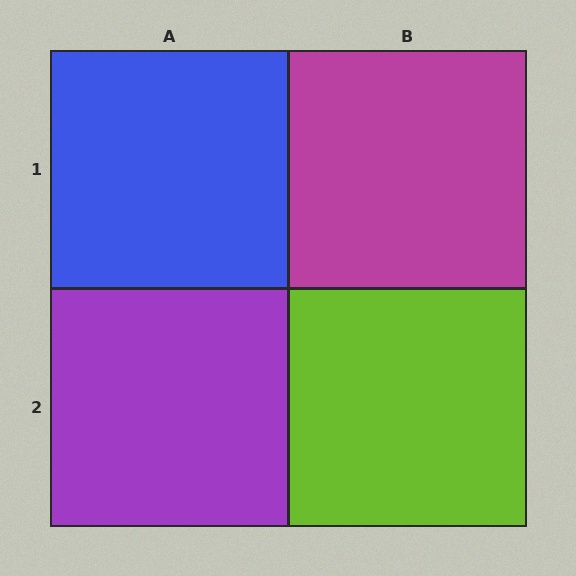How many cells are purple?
1 cell is purple.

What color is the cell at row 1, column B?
Magenta.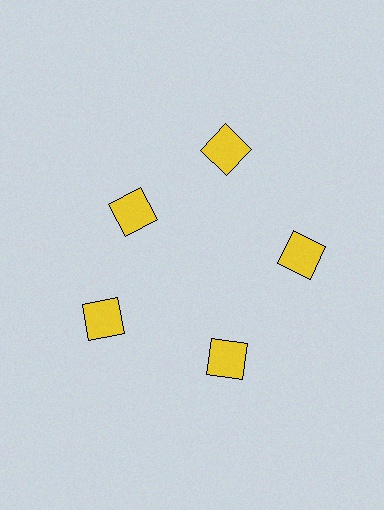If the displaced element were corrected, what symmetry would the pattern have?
It would have 5-fold rotational symmetry — the pattern would map onto itself every 72 degrees.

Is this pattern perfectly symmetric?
No. The 5 yellow squares are arranged in a ring, but one element near the 10 o'clock position is pulled inward toward the center, breaking the 5-fold rotational symmetry.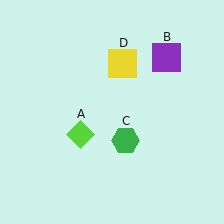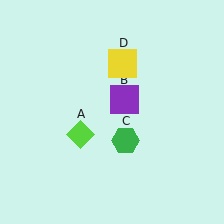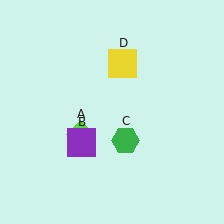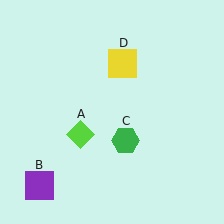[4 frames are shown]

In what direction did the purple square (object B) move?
The purple square (object B) moved down and to the left.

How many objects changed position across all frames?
1 object changed position: purple square (object B).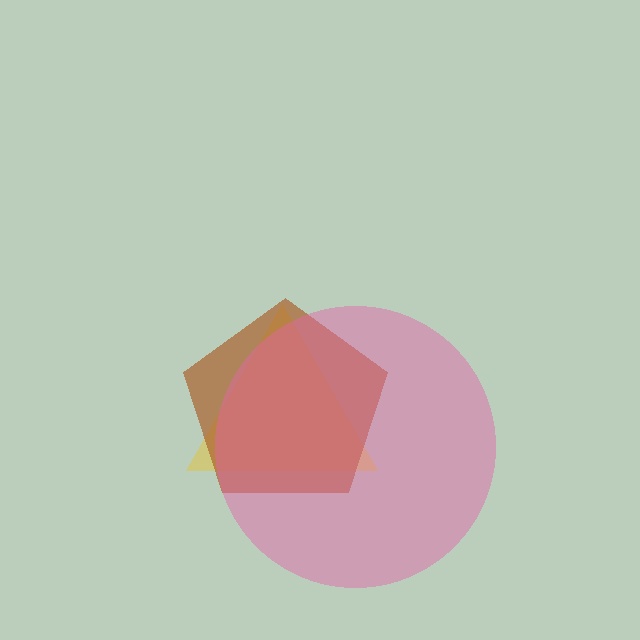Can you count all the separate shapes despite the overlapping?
Yes, there are 3 separate shapes.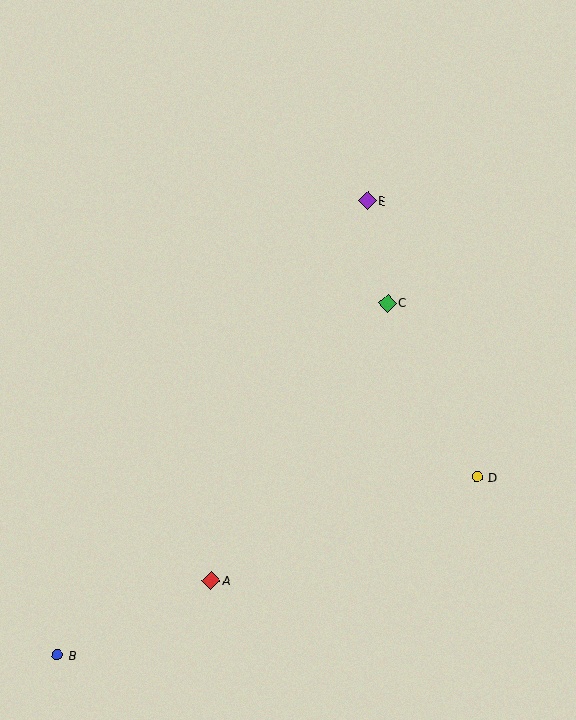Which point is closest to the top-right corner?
Point E is closest to the top-right corner.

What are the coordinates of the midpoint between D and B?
The midpoint between D and B is at (267, 566).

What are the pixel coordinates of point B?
Point B is at (57, 655).